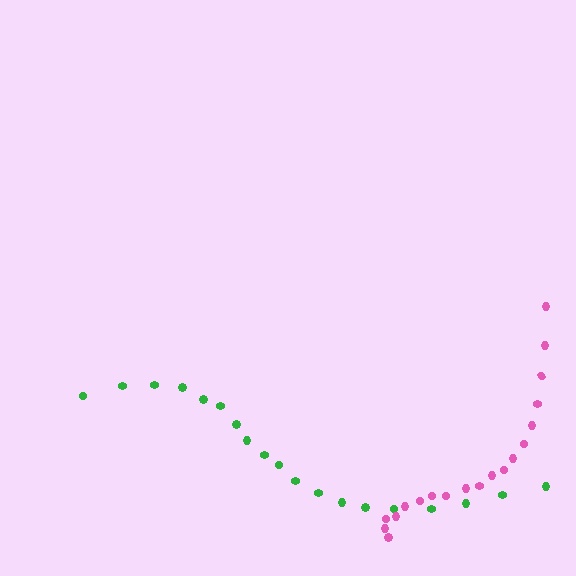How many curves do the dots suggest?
There are 2 distinct paths.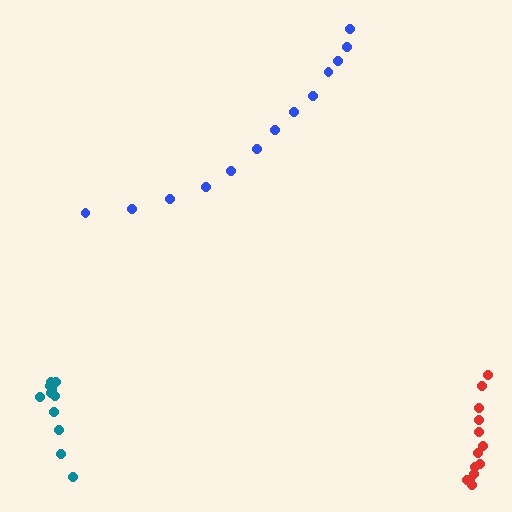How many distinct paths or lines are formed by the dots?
There are 3 distinct paths.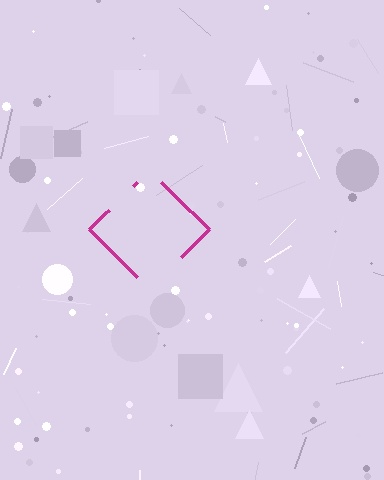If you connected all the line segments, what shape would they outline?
They would outline a diamond.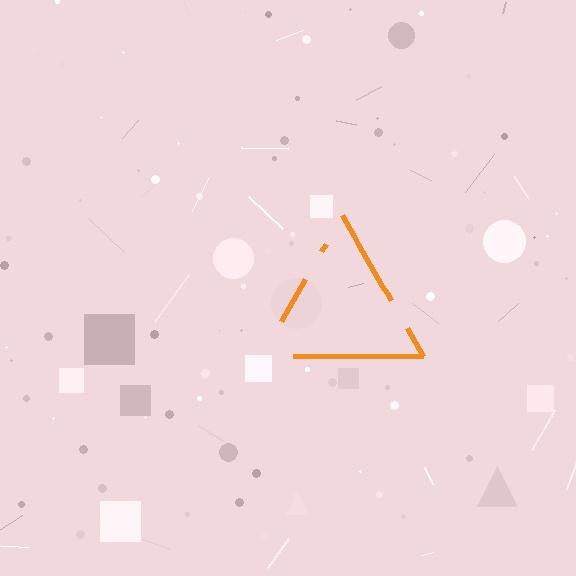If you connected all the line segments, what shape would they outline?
They would outline a triangle.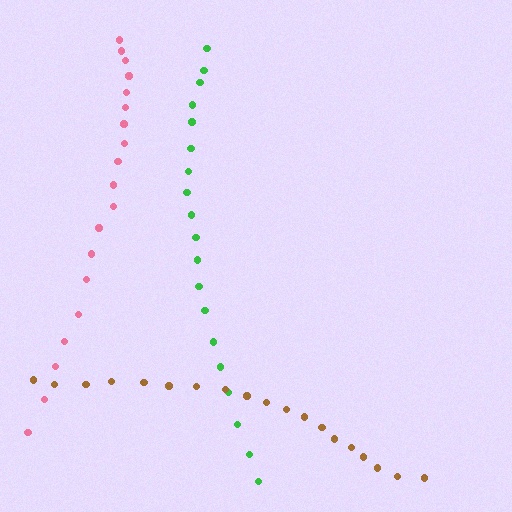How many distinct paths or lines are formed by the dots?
There are 3 distinct paths.